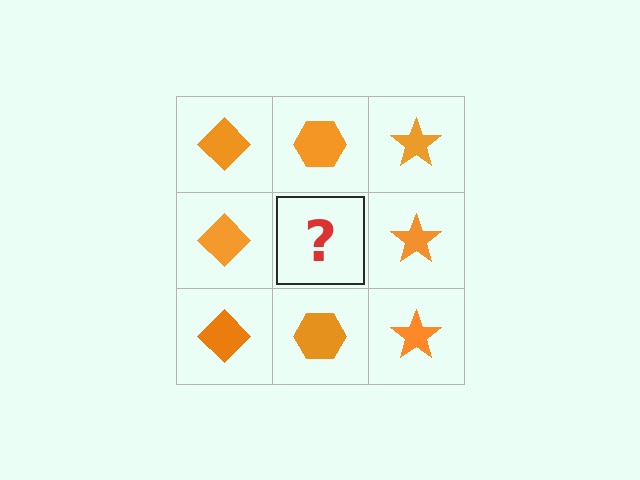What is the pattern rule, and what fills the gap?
The rule is that each column has a consistent shape. The gap should be filled with an orange hexagon.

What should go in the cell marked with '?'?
The missing cell should contain an orange hexagon.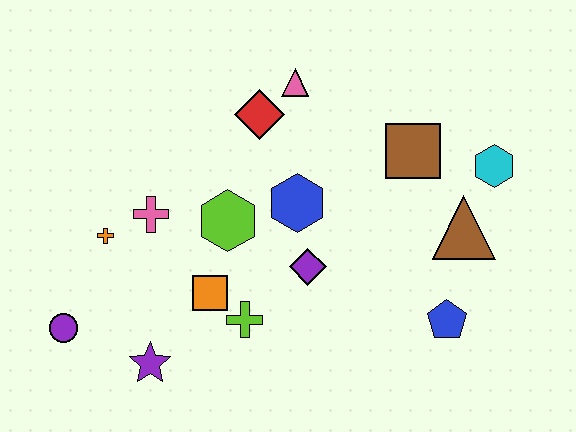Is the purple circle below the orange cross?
Yes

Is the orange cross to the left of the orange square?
Yes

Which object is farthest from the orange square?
The cyan hexagon is farthest from the orange square.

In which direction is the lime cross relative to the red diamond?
The lime cross is below the red diamond.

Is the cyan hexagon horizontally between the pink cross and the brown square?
No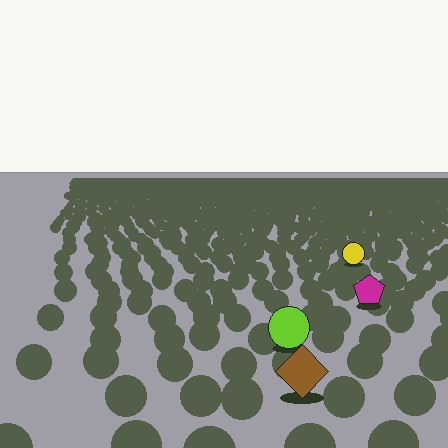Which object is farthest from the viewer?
The yellow circle is farthest from the viewer. It appears smaller and the ground texture around it is denser.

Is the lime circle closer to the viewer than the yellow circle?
Yes. The lime circle is closer — you can tell from the texture gradient: the ground texture is coarser near it.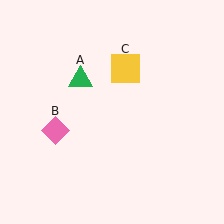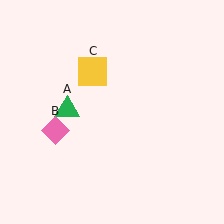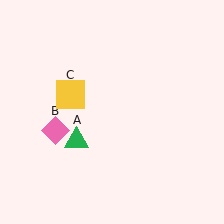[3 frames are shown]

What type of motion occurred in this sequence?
The green triangle (object A), yellow square (object C) rotated counterclockwise around the center of the scene.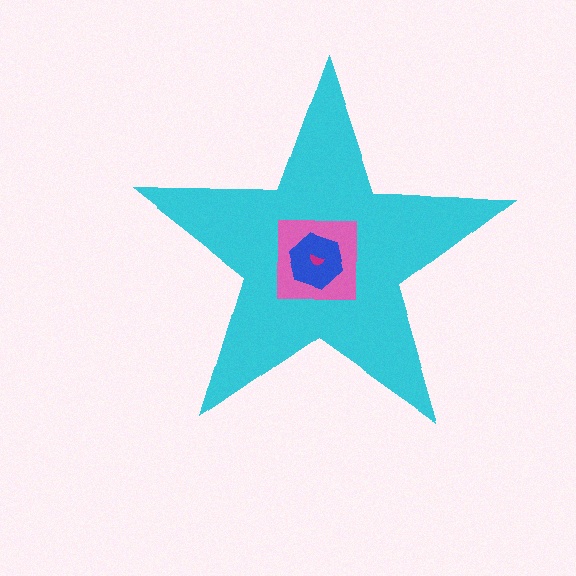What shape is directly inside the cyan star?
The pink square.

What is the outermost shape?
The cyan star.